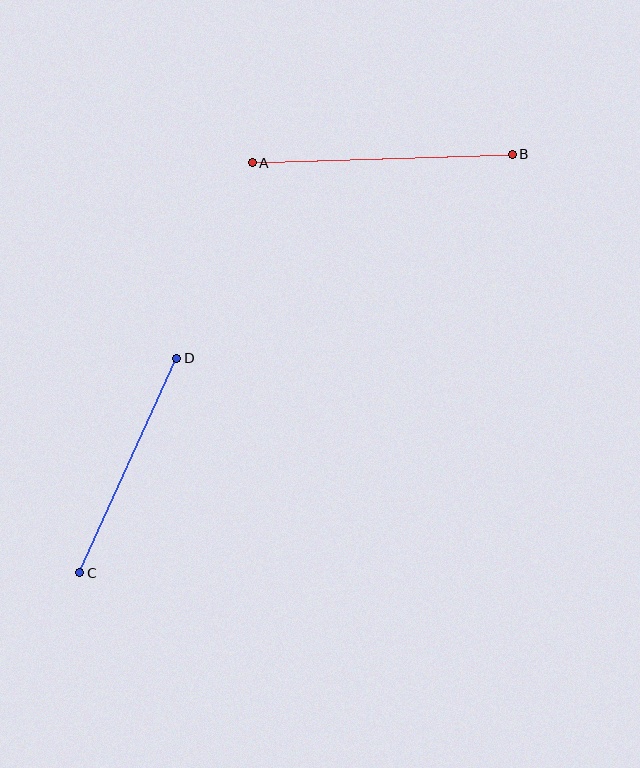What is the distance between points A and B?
The distance is approximately 261 pixels.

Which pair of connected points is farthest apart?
Points A and B are farthest apart.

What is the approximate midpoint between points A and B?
The midpoint is at approximately (382, 159) pixels.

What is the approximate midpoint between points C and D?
The midpoint is at approximately (128, 466) pixels.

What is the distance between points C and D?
The distance is approximately 235 pixels.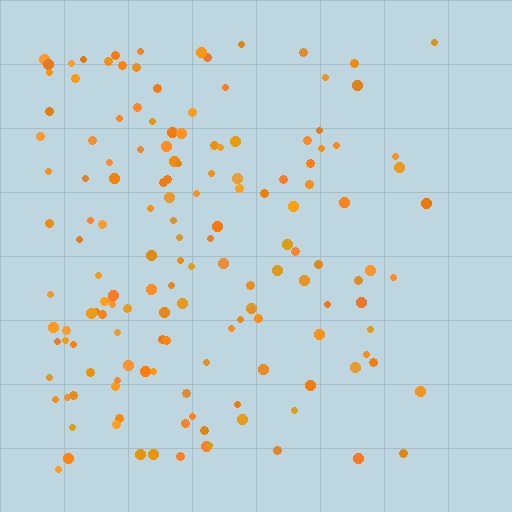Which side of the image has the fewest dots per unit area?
The right.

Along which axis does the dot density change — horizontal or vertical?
Horizontal.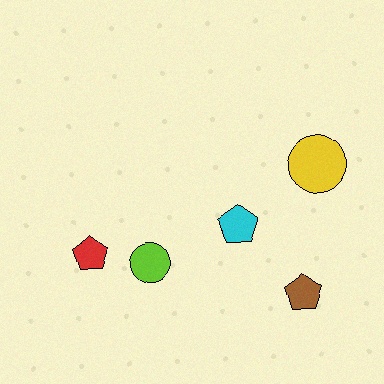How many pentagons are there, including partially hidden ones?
There are 3 pentagons.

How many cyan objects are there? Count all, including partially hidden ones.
There is 1 cyan object.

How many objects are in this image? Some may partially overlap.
There are 5 objects.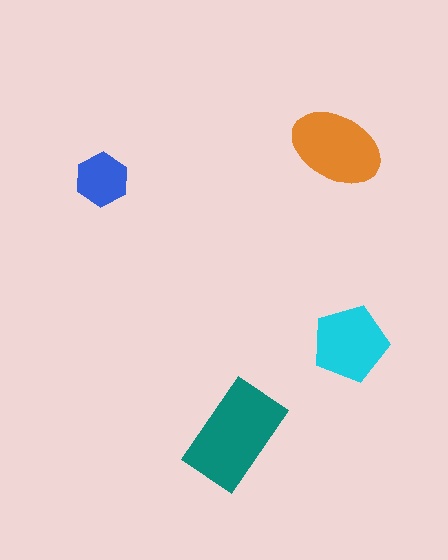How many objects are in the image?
There are 4 objects in the image.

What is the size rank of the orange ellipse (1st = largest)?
2nd.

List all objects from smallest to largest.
The blue hexagon, the cyan pentagon, the orange ellipse, the teal rectangle.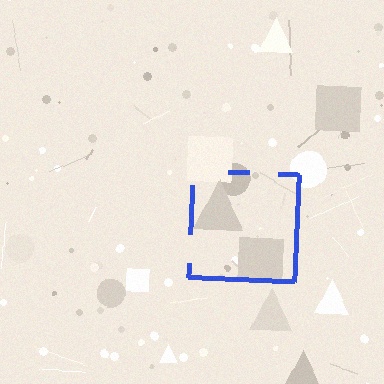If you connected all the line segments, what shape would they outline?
They would outline a square.